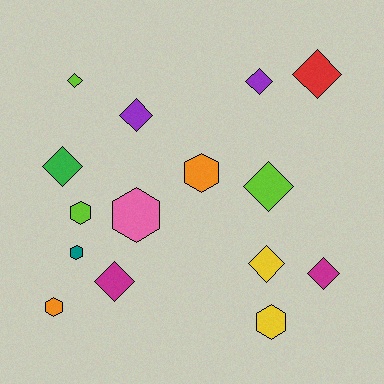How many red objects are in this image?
There is 1 red object.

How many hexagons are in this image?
There are 6 hexagons.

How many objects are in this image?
There are 15 objects.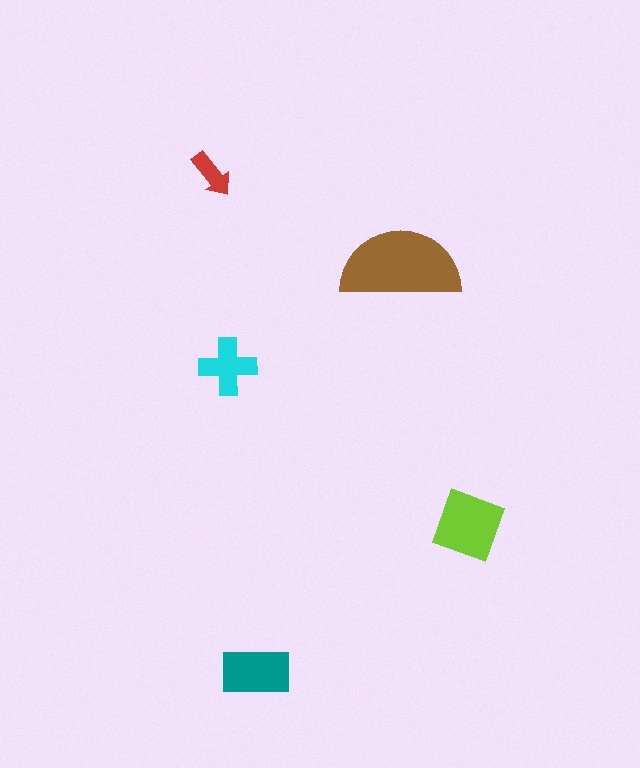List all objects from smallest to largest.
The red arrow, the cyan cross, the teal rectangle, the lime square, the brown semicircle.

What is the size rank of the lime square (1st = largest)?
2nd.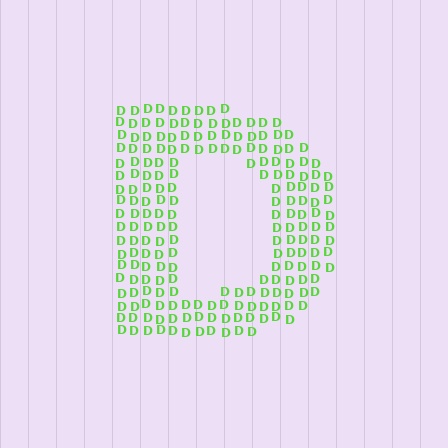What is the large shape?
The large shape is the letter D.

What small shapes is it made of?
It is made of small letter D's.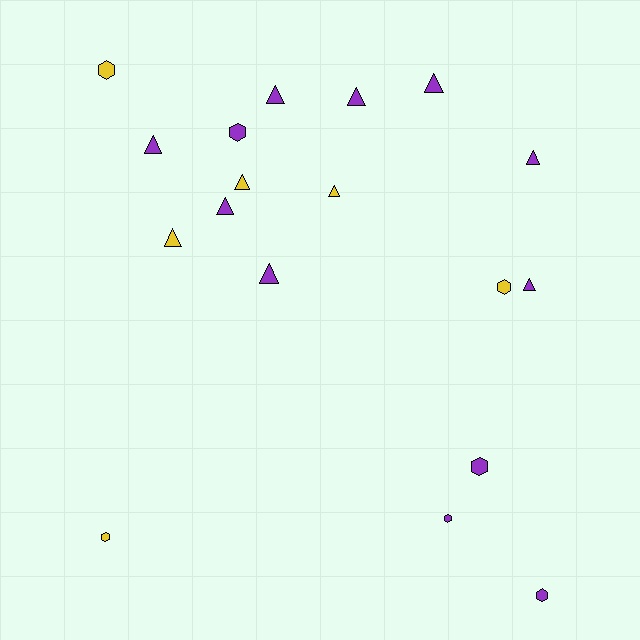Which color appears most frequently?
Purple, with 12 objects.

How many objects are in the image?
There are 18 objects.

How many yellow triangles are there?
There are 3 yellow triangles.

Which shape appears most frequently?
Triangle, with 11 objects.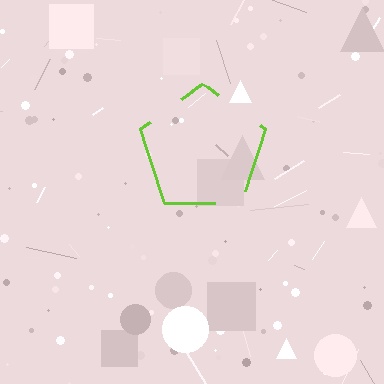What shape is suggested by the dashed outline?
The dashed outline suggests a pentagon.